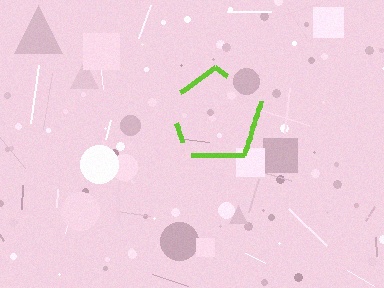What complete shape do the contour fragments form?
The contour fragments form a pentagon.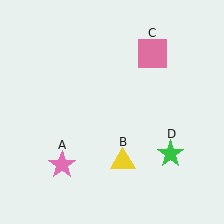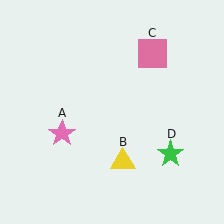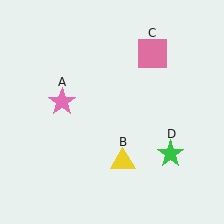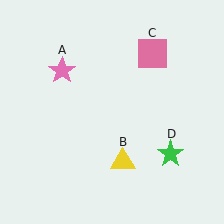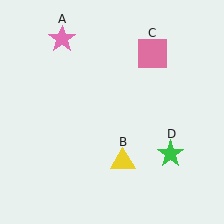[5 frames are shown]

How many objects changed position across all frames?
1 object changed position: pink star (object A).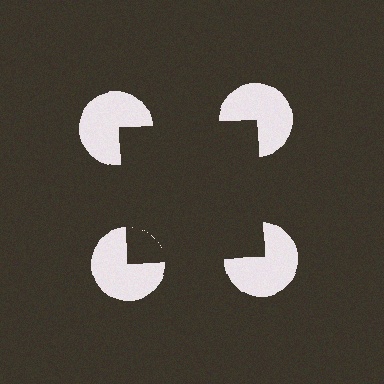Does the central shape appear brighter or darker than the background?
It typically appears slightly darker than the background, even though no actual brightness change is drawn.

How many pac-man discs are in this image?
There are 4 — one at each vertex of the illusory square.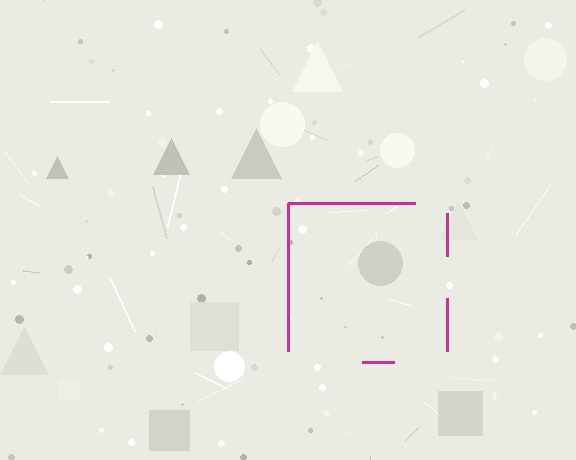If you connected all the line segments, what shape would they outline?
They would outline a square.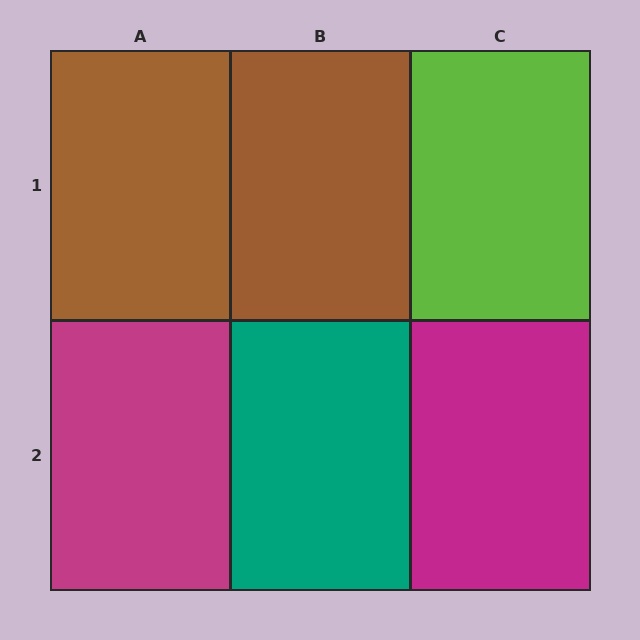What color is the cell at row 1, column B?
Brown.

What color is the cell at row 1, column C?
Lime.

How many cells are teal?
1 cell is teal.